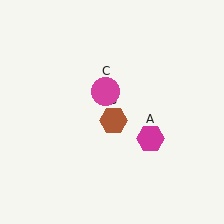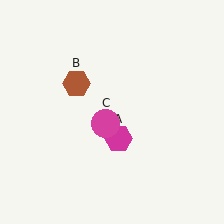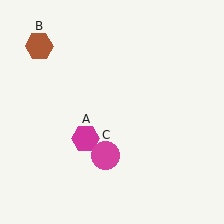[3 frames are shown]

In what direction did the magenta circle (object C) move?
The magenta circle (object C) moved down.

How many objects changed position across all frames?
3 objects changed position: magenta hexagon (object A), brown hexagon (object B), magenta circle (object C).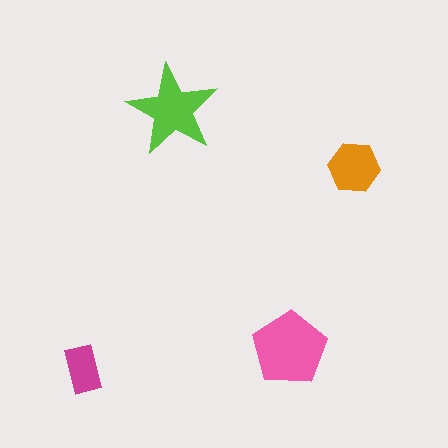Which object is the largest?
The pink pentagon.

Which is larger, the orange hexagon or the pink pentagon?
The pink pentagon.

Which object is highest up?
The lime star is topmost.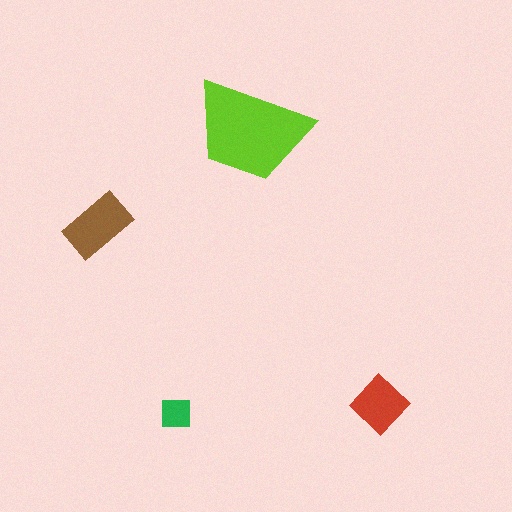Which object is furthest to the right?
The red diamond is rightmost.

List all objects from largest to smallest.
The lime trapezoid, the brown rectangle, the red diamond, the green square.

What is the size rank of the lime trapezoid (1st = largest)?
1st.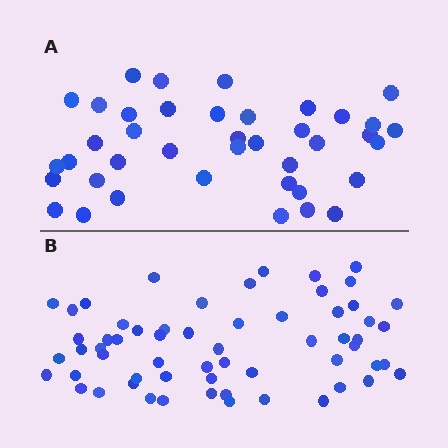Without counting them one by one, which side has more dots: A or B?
Region B (the bottom region) has more dots.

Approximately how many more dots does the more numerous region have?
Region B has approximately 20 more dots than region A.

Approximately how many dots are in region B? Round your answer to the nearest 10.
About 60 dots.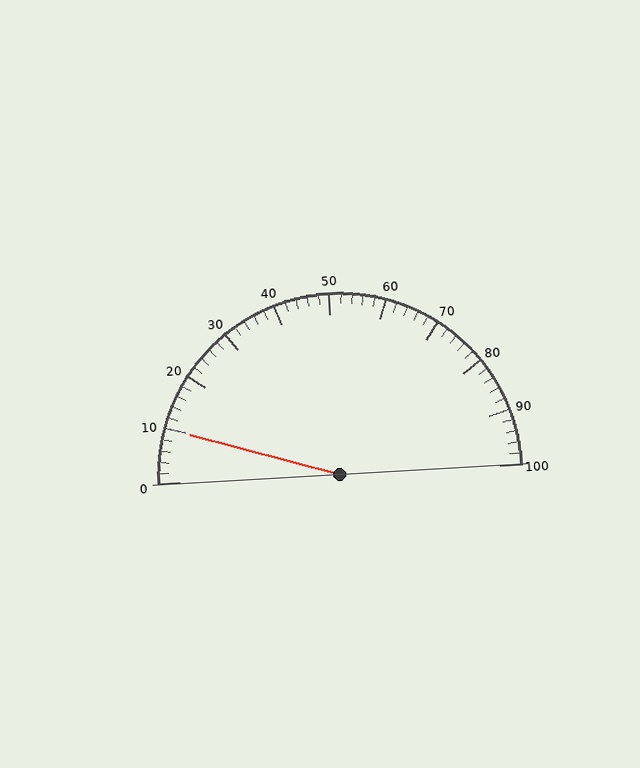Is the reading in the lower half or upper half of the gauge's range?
The reading is in the lower half of the range (0 to 100).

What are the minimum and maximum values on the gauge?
The gauge ranges from 0 to 100.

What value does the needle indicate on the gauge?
The needle indicates approximately 10.